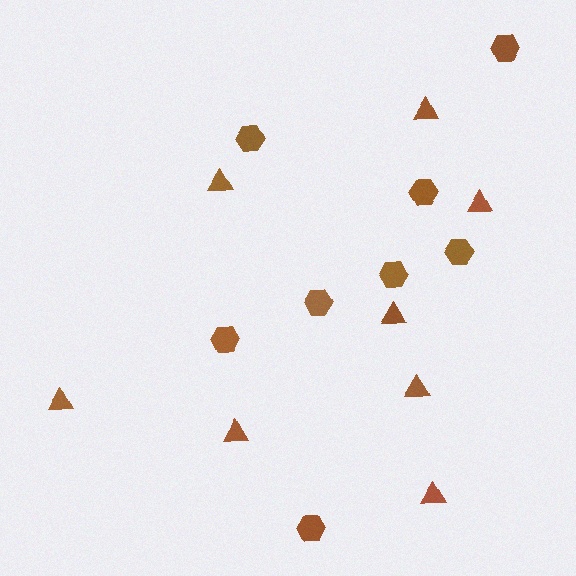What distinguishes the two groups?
There are 2 groups: one group of triangles (8) and one group of hexagons (8).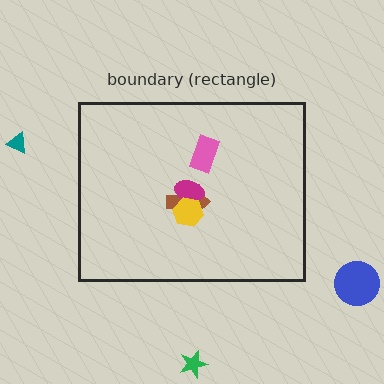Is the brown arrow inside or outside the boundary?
Inside.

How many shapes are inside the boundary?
4 inside, 3 outside.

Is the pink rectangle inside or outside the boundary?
Inside.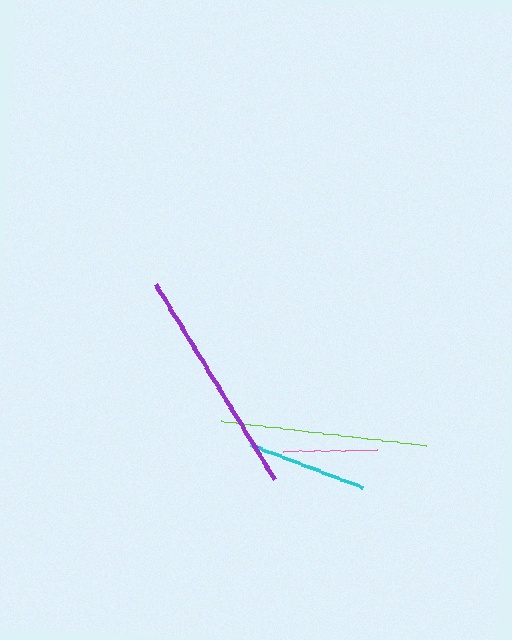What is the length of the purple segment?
The purple segment is approximately 228 pixels long.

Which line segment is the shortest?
The pink line is the shortest at approximately 94 pixels.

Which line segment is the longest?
The purple line is the longest at approximately 228 pixels.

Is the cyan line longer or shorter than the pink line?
The cyan line is longer than the pink line.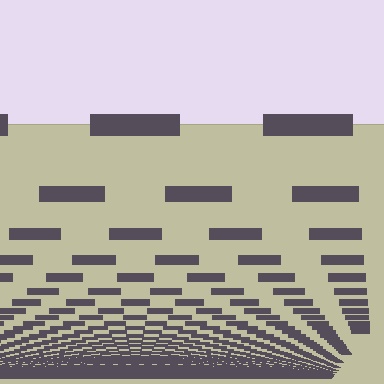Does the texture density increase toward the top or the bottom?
Density increases toward the bottom.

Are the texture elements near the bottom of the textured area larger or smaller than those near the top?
Smaller. The gradient is inverted — elements near the bottom are smaller and denser.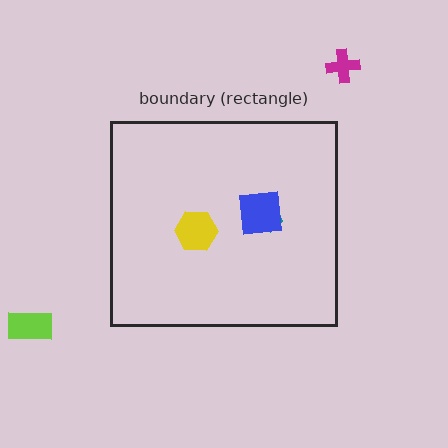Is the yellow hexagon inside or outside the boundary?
Inside.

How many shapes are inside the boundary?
3 inside, 2 outside.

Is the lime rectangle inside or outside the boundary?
Outside.